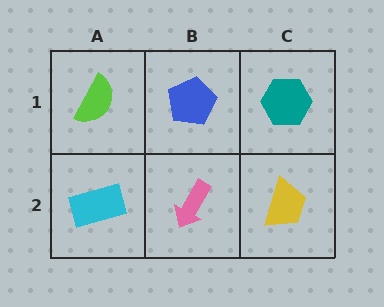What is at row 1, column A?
A lime semicircle.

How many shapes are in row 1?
3 shapes.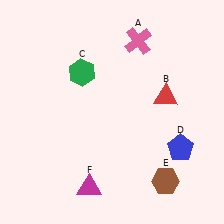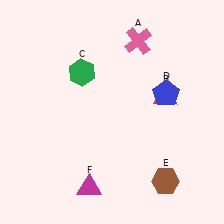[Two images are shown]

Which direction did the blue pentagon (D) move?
The blue pentagon (D) moved up.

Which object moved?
The blue pentagon (D) moved up.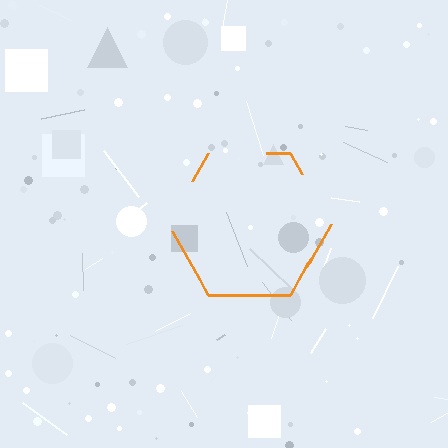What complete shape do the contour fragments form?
The contour fragments form a hexagon.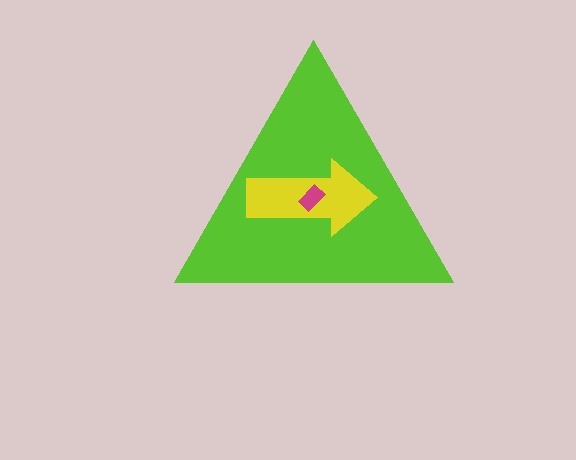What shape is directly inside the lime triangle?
The yellow arrow.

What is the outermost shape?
The lime triangle.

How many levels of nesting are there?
3.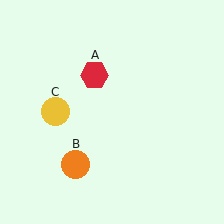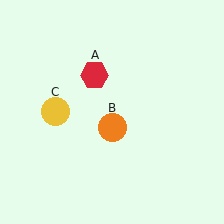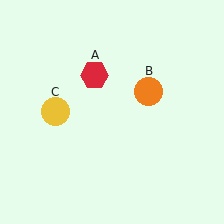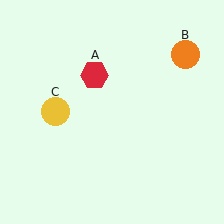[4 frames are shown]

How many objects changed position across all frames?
1 object changed position: orange circle (object B).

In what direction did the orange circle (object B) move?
The orange circle (object B) moved up and to the right.